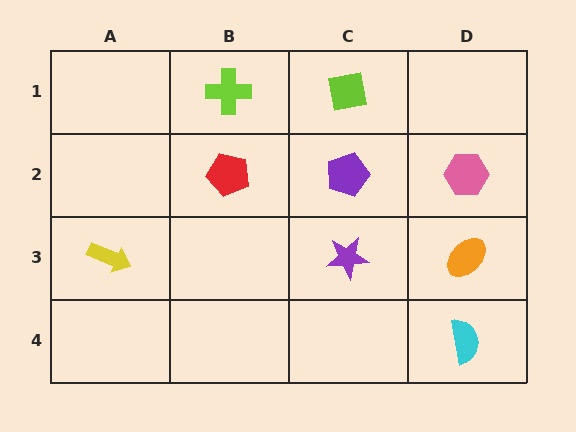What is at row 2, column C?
A purple pentagon.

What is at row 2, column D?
A pink hexagon.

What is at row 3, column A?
A yellow arrow.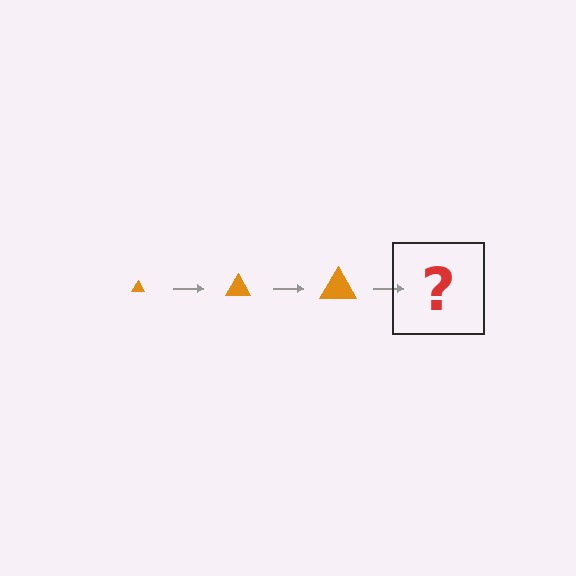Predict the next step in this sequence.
The next step is an orange triangle, larger than the previous one.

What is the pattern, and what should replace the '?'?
The pattern is that the triangle gets progressively larger each step. The '?' should be an orange triangle, larger than the previous one.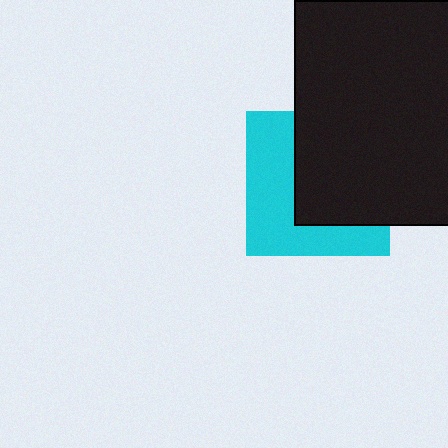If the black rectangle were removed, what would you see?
You would see the complete cyan square.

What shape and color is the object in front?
The object in front is a black rectangle.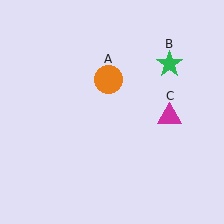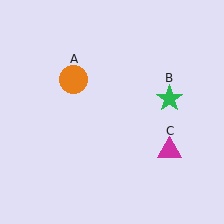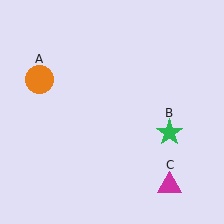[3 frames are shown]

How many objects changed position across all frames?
3 objects changed position: orange circle (object A), green star (object B), magenta triangle (object C).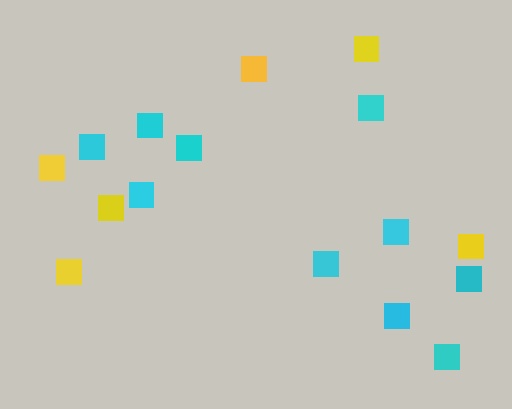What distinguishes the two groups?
There are 2 groups: one group of yellow squares (6) and one group of cyan squares (10).